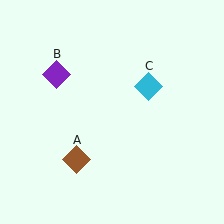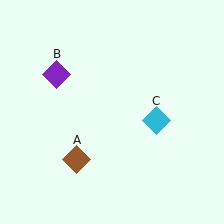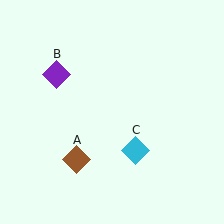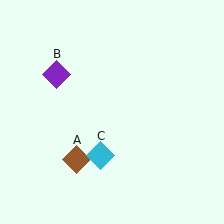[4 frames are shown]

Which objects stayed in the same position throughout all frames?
Brown diamond (object A) and purple diamond (object B) remained stationary.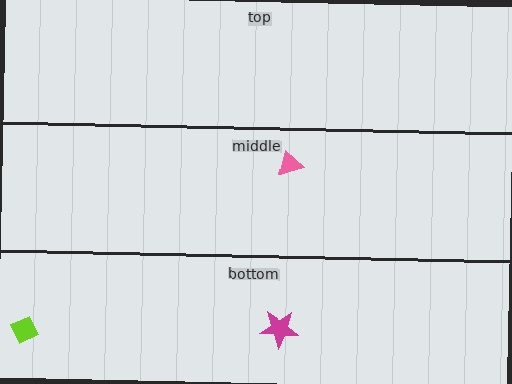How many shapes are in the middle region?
1.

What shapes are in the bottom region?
The lime diamond, the magenta star.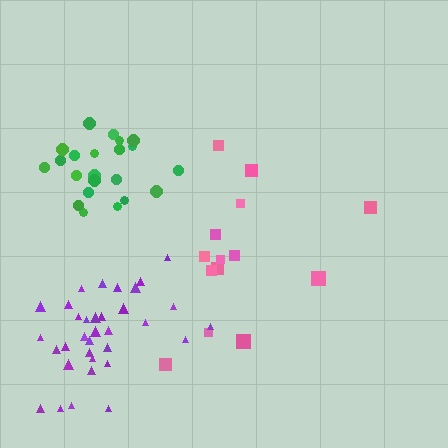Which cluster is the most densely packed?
Green.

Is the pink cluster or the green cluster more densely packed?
Green.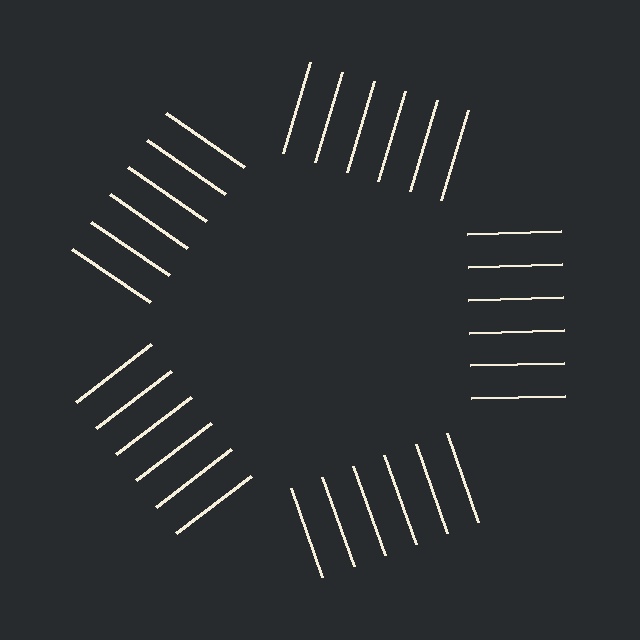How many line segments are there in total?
30 — 6 along each of the 5 edges.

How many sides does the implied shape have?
5 sides — the line-ends trace a pentagon.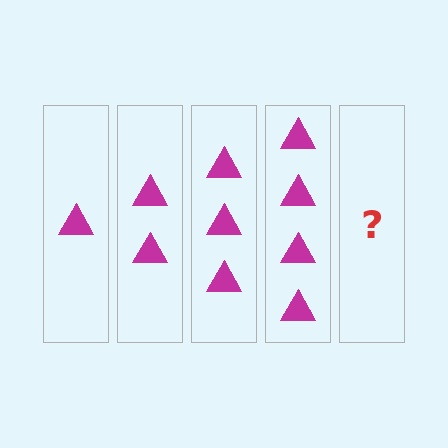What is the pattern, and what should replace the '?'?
The pattern is that each step adds one more triangle. The '?' should be 5 triangles.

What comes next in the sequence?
The next element should be 5 triangles.